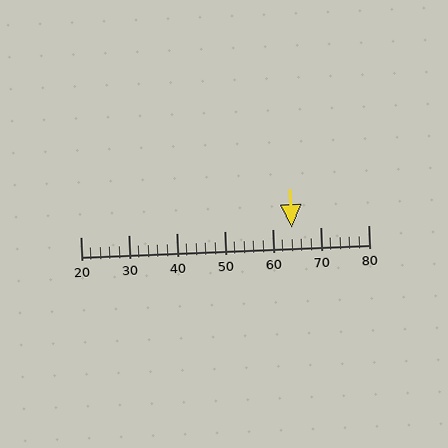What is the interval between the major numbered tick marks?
The major tick marks are spaced 10 units apart.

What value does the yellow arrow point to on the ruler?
The yellow arrow points to approximately 64.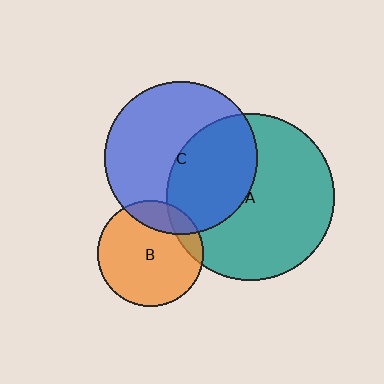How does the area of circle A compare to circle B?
Approximately 2.5 times.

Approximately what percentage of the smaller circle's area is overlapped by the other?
Approximately 20%.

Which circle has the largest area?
Circle A (teal).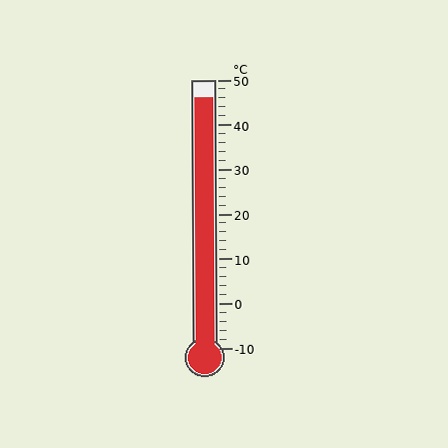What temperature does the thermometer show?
The thermometer shows approximately 46°C.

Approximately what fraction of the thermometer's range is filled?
The thermometer is filled to approximately 95% of its range.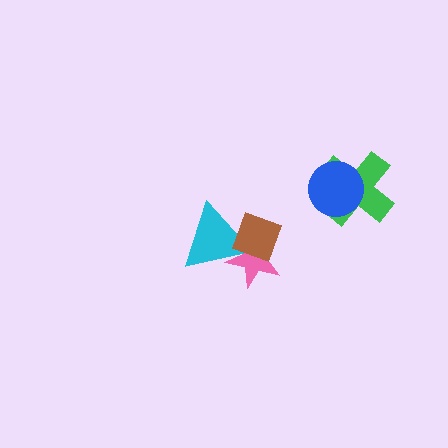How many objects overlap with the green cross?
1 object overlaps with the green cross.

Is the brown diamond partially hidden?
No, no other shape covers it.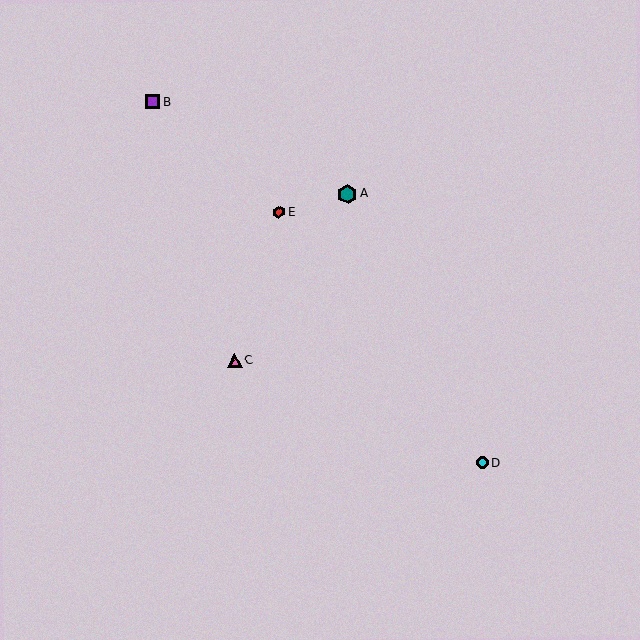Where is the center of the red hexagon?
The center of the red hexagon is at (279, 212).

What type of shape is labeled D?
Shape D is a cyan circle.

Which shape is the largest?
The teal hexagon (labeled A) is the largest.